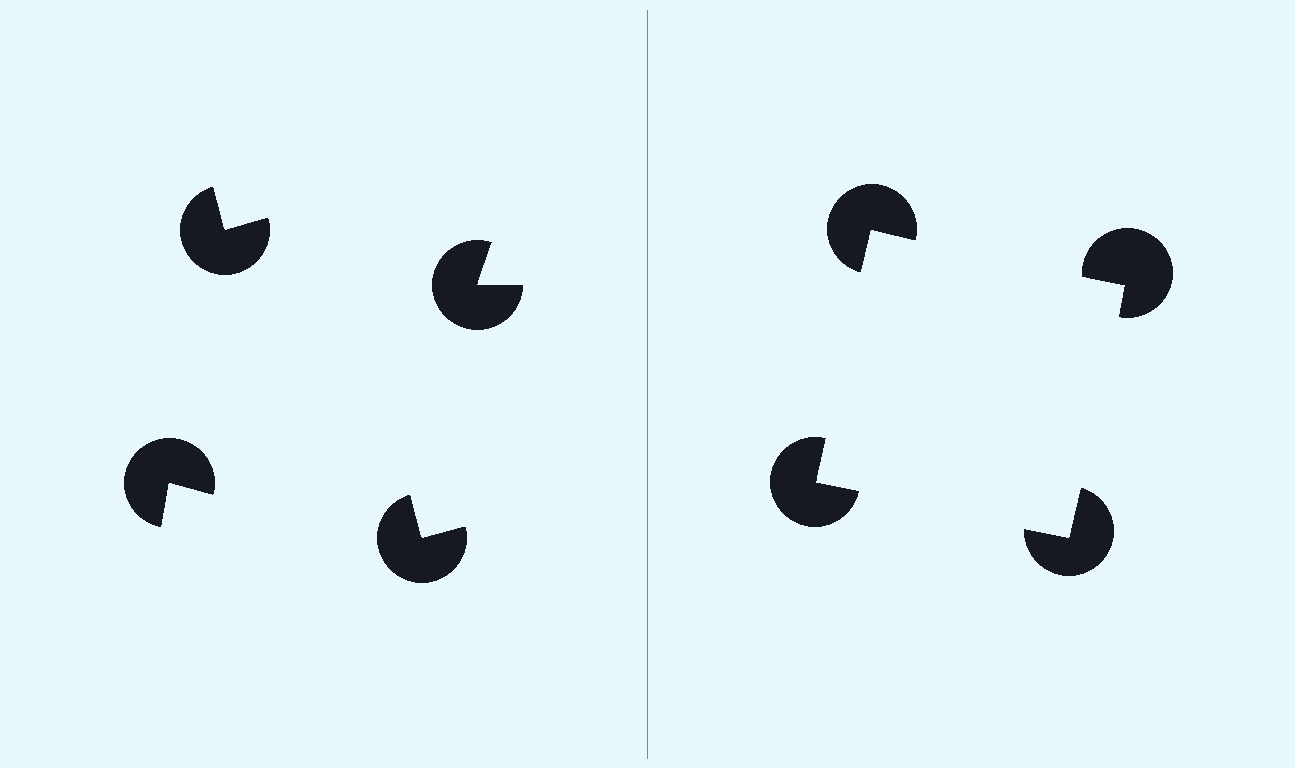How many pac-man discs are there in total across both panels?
8 — 4 on each side.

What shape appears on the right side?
An illusory square.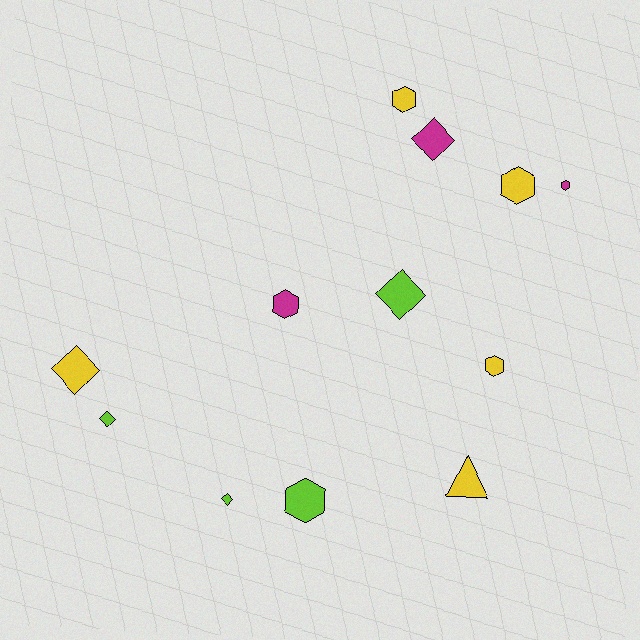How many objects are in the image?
There are 12 objects.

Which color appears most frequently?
Yellow, with 5 objects.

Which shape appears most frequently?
Hexagon, with 6 objects.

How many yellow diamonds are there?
There is 1 yellow diamond.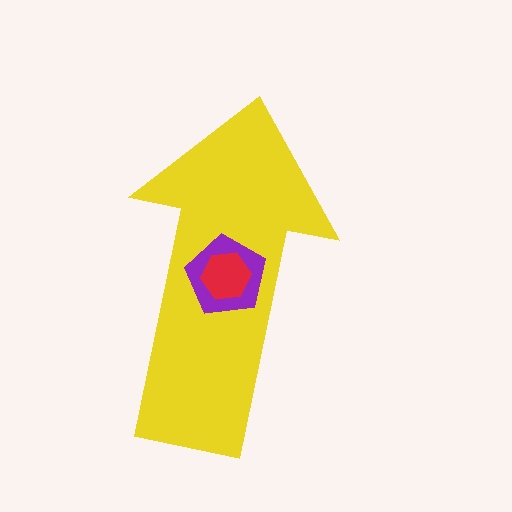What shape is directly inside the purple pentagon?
The red hexagon.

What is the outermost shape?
The yellow arrow.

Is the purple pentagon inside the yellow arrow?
Yes.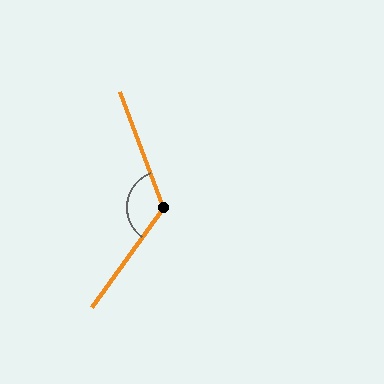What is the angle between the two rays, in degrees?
Approximately 124 degrees.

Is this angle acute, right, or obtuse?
It is obtuse.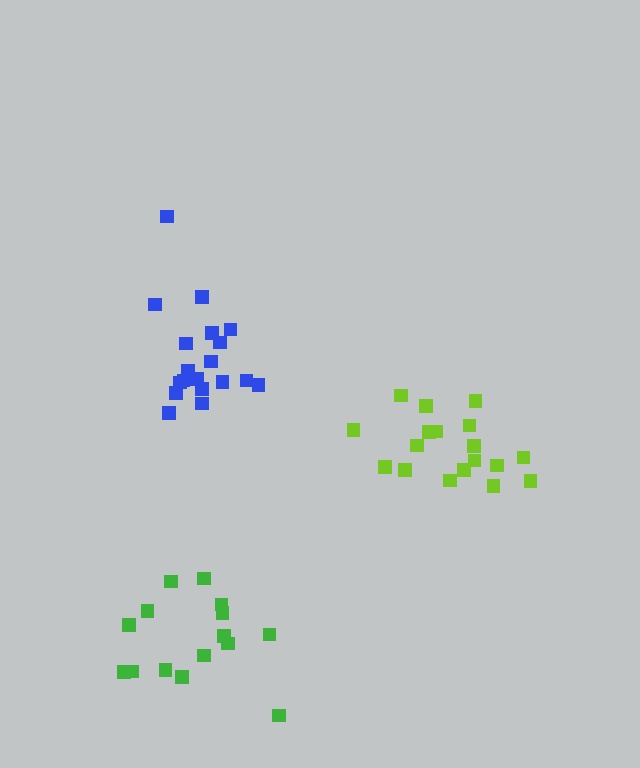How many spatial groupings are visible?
There are 3 spatial groupings.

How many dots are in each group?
Group 1: 15 dots, Group 2: 19 dots, Group 3: 18 dots (52 total).